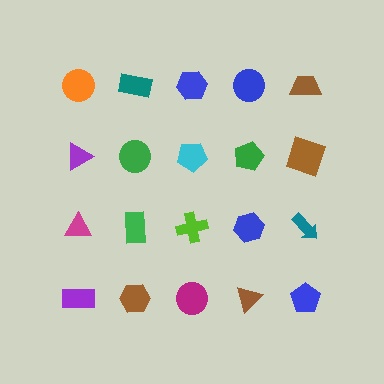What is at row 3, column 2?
A green rectangle.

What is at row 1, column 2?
A teal rectangle.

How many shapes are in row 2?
5 shapes.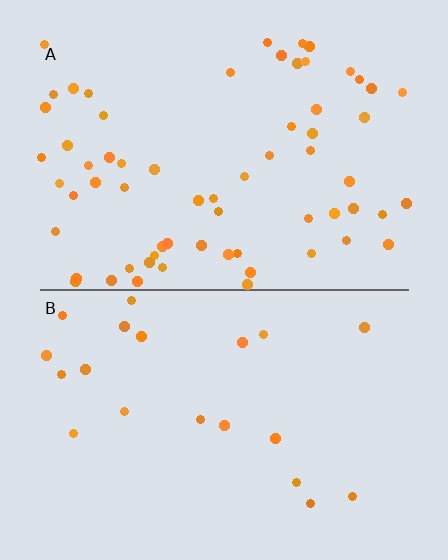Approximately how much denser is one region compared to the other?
Approximately 3.2× — region A over region B.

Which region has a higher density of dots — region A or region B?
A (the top).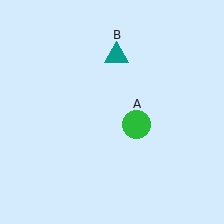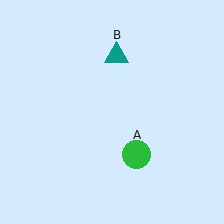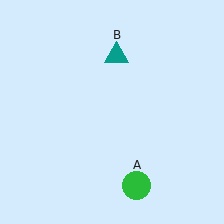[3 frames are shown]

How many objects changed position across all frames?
1 object changed position: green circle (object A).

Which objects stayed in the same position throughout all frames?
Teal triangle (object B) remained stationary.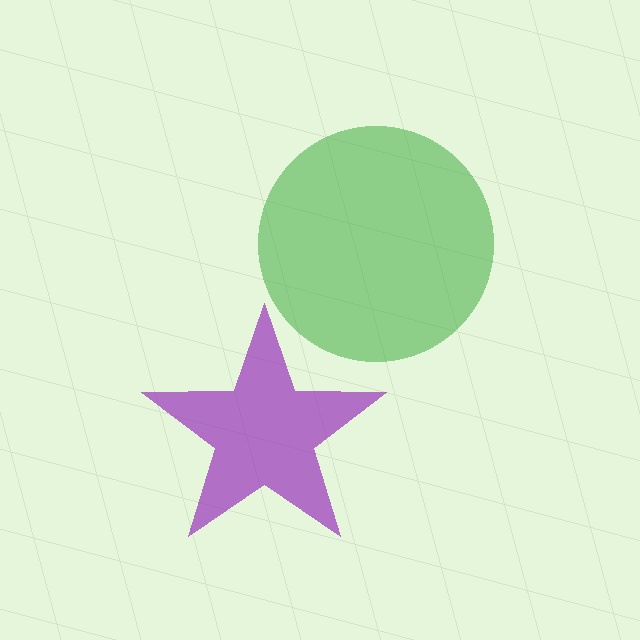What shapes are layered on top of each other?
The layered shapes are: a green circle, a purple star.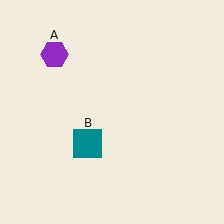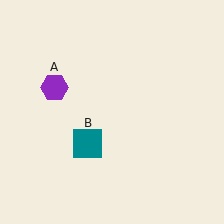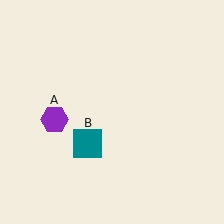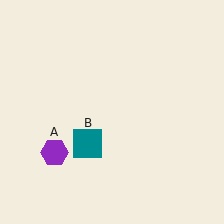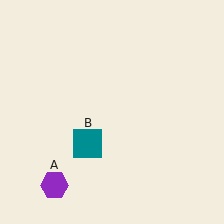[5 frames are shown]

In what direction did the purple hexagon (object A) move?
The purple hexagon (object A) moved down.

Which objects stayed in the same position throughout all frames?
Teal square (object B) remained stationary.